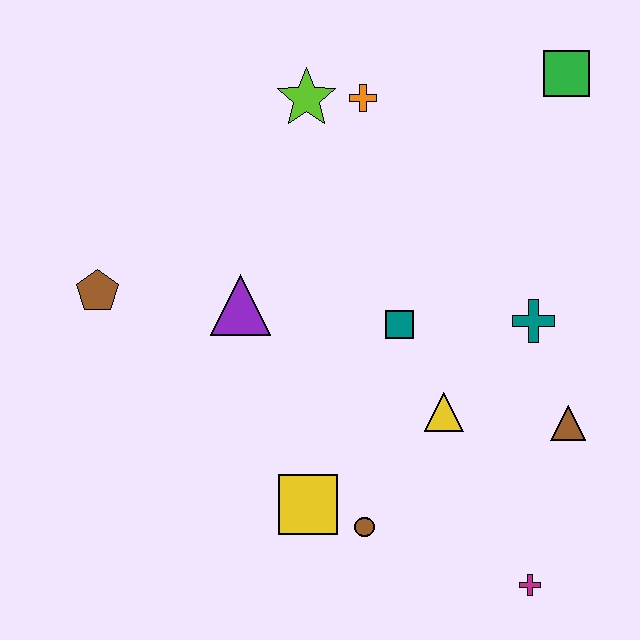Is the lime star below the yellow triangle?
No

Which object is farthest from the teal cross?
The brown pentagon is farthest from the teal cross.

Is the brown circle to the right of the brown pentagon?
Yes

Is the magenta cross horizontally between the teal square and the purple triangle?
No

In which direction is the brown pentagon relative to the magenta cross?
The brown pentagon is to the left of the magenta cross.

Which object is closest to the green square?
The orange cross is closest to the green square.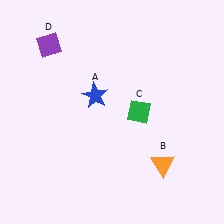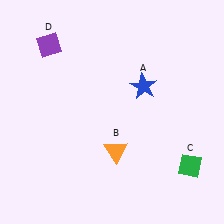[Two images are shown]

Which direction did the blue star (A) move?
The blue star (A) moved right.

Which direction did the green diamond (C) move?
The green diamond (C) moved down.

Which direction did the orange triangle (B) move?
The orange triangle (B) moved left.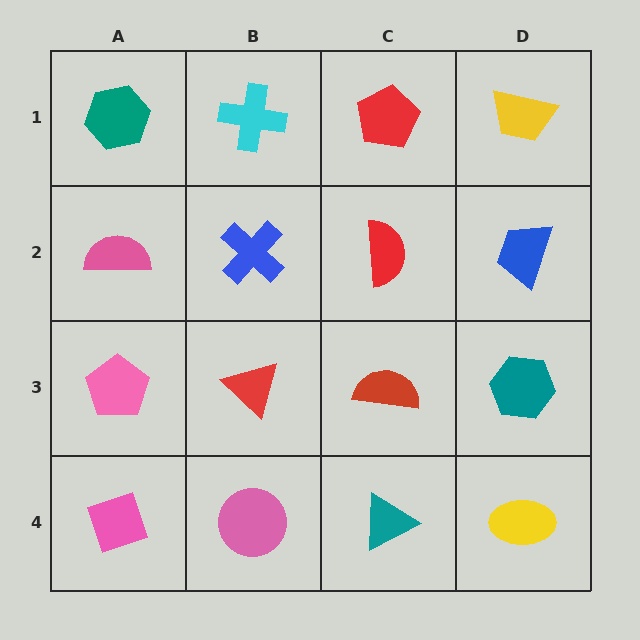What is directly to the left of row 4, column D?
A teal triangle.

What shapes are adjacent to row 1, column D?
A blue trapezoid (row 2, column D), a red pentagon (row 1, column C).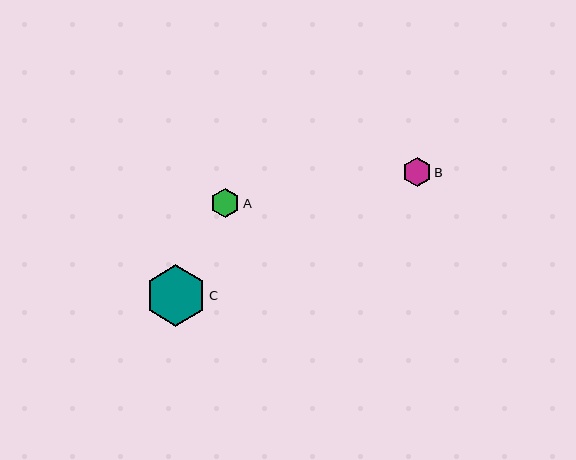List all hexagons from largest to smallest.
From largest to smallest: C, A, B.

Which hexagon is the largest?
Hexagon C is the largest with a size of approximately 61 pixels.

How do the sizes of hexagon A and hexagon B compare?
Hexagon A and hexagon B are approximately the same size.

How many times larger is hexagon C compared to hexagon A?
Hexagon C is approximately 2.1 times the size of hexagon A.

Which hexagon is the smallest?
Hexagon B is the smallest with a size of approximately 28 pixels.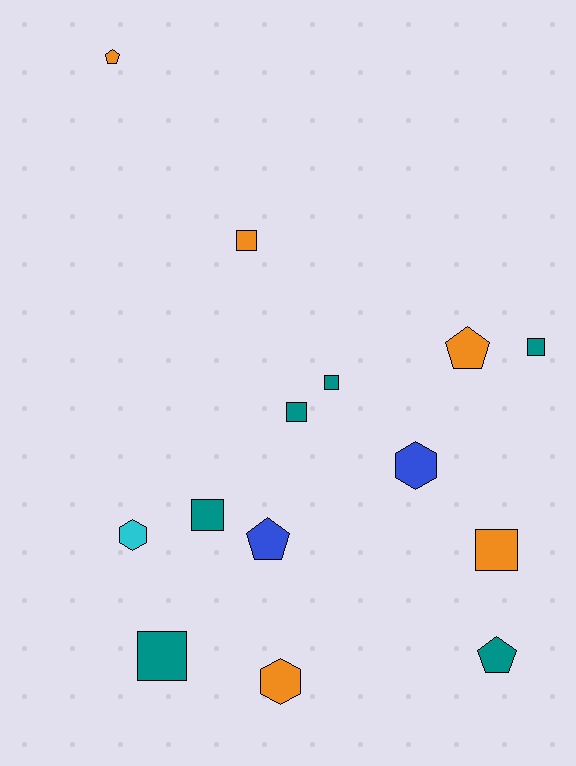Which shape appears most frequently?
Square, with 7 objects.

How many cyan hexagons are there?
There is 1 cyan hexagon.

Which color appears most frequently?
Teal, with 6 objects.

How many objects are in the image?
There are 14 objects.